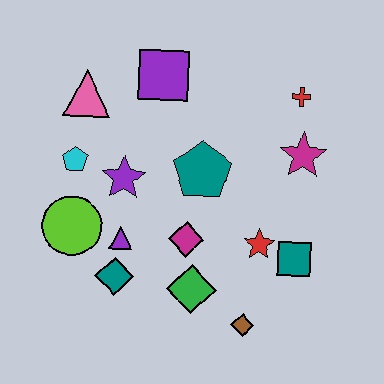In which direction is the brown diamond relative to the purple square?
The brown diamond is below the purple square.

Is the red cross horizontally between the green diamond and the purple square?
No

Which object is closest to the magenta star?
The red cross is closest to the magenta star.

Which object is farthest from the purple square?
The brown diamond is farthest from the purple square.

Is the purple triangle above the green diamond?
Yes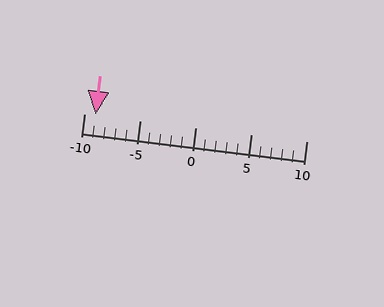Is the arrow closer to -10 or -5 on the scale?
The arrow is closer to -10.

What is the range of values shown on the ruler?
The ruler shows values from -10 to 10.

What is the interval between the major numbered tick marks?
The major tick marks are spaced 5 units apart.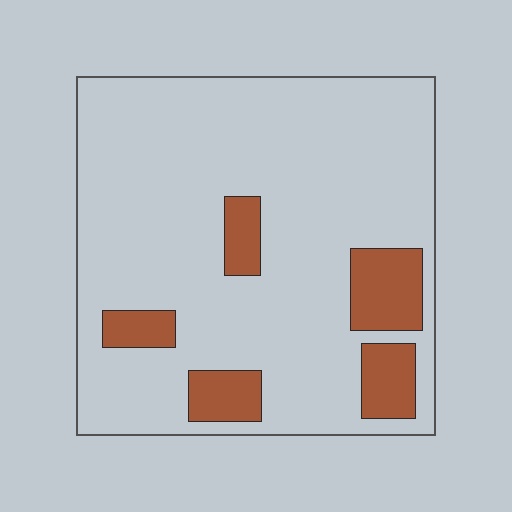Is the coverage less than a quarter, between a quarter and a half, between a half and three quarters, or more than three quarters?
Less than a quarter.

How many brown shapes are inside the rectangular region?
5.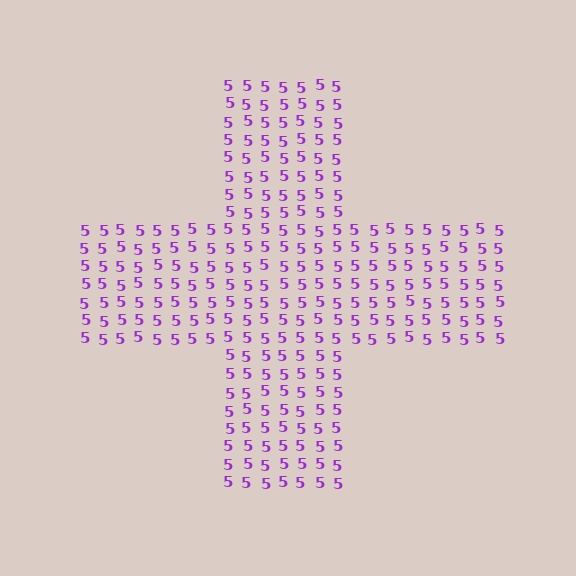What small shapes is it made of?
It is made of small digit 5's.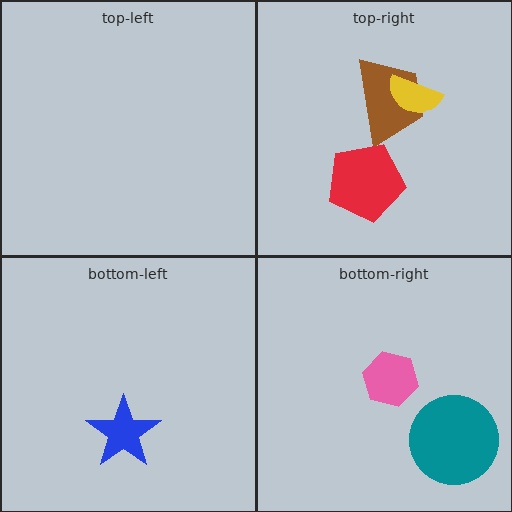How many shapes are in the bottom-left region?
1.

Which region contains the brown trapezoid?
The top-right region.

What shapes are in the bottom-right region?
The teal circle, the pink hexagon.